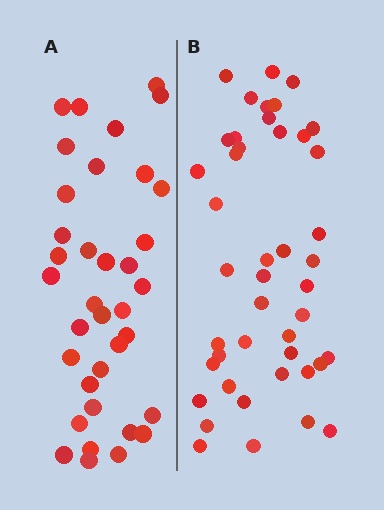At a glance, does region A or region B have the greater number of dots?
Region B (the right region) has more dots.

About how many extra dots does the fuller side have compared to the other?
Region B has roughly 8 or so more dots than region A.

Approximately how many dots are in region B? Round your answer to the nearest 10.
About 40 dots. (The exact count is 44, which rounds to 40.)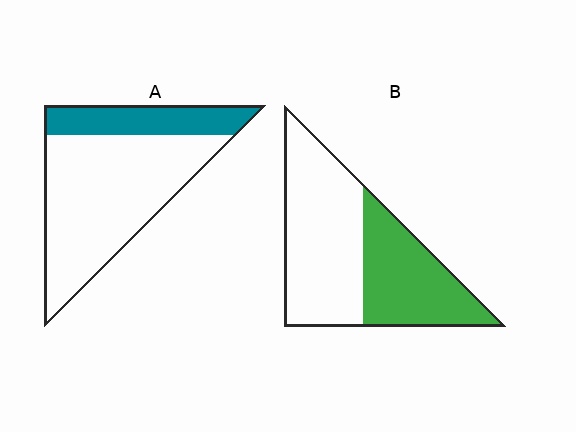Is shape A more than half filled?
No.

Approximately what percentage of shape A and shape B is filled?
A is approximately 25% and B is approximately 40%.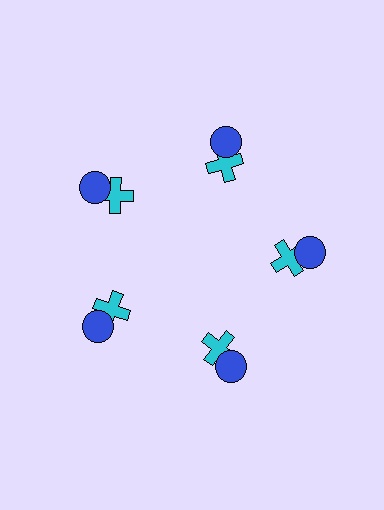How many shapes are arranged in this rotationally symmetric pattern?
There are 10 shapes, arranged in 5 groups of 2.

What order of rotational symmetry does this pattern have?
This pattern has 5-fold rotational symmetry.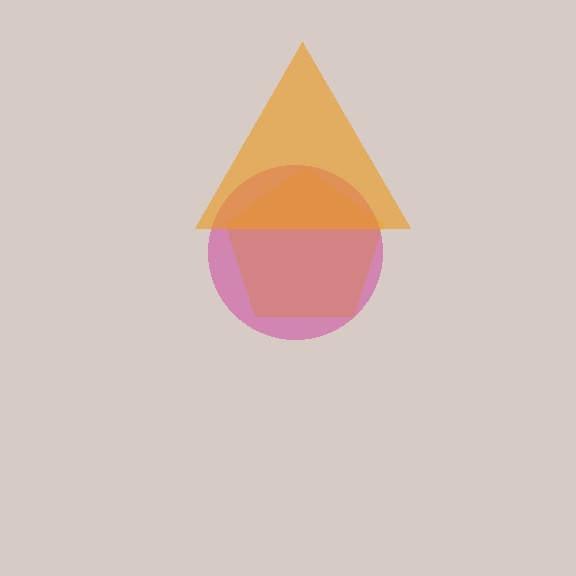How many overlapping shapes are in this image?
There are 3 overlapping shapes in the image.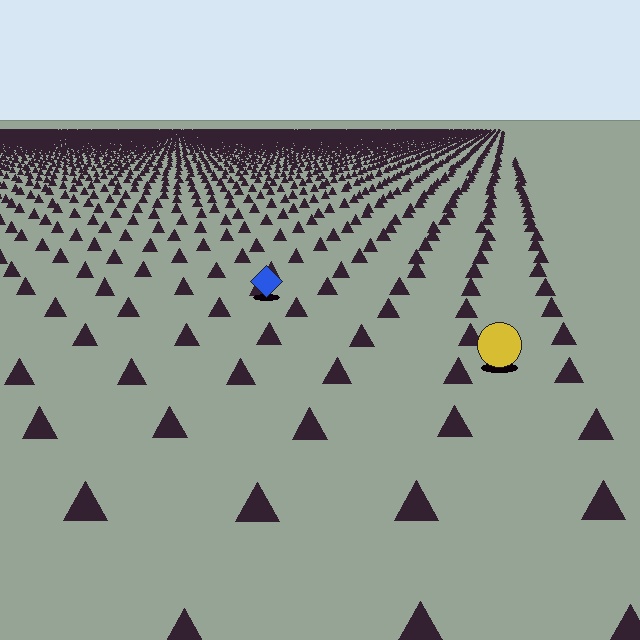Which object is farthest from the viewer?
The blue diamond is farthest from the viewer. It appears smaller and the ground texture around it is denser.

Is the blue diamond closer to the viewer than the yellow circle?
No. The yellow circle is closer — you can tell from the texture gradient: the ground texture is coarser near it.